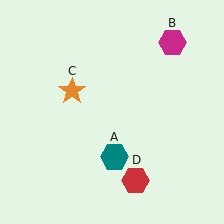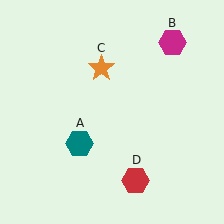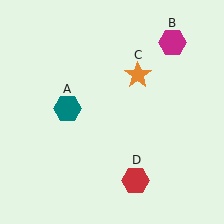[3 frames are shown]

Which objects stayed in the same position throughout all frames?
Magenta hexagon (object B) and red hexagon (object D) remained stationary.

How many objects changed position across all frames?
2 objects changed position: teal hexagon (object A), orange star (object C).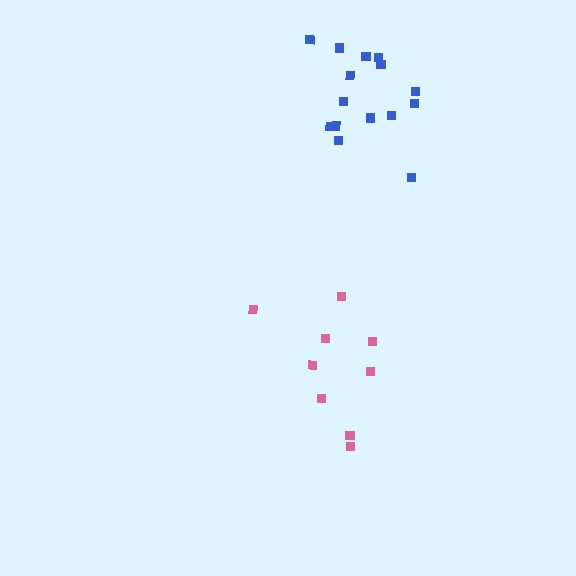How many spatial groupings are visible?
There are 2 spatial groupings.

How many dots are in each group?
Group 1: 9 dots, Group 2: 15 dots (24 total).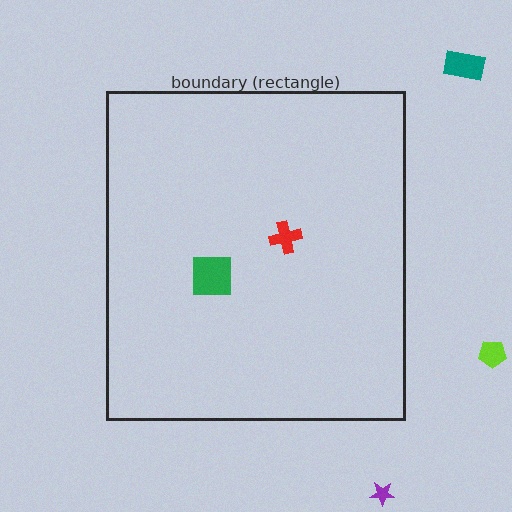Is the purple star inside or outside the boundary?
Outside.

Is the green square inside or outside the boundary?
Inside.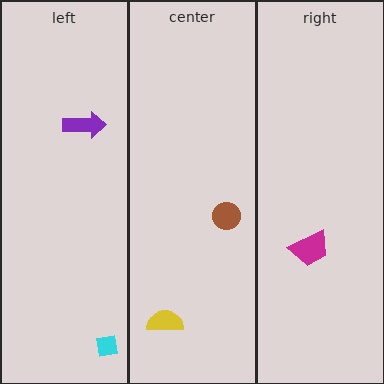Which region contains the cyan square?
The left region.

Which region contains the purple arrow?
The left region.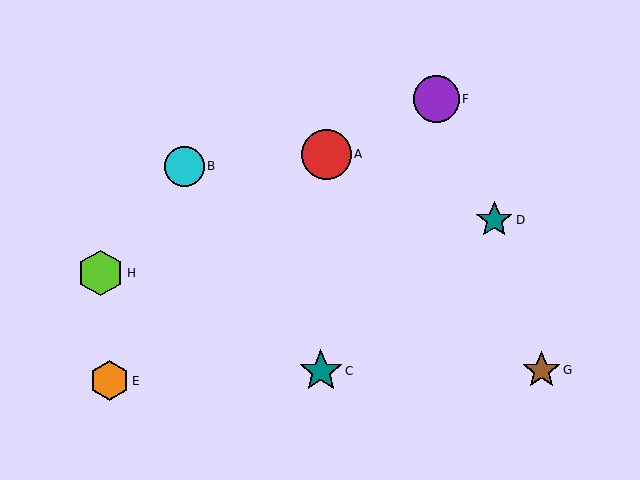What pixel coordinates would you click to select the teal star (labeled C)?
Click at (321, 371) to select the teal star C.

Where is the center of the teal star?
The center of the teal star is at (321, 371).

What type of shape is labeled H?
Shape H is a lime hexagon.